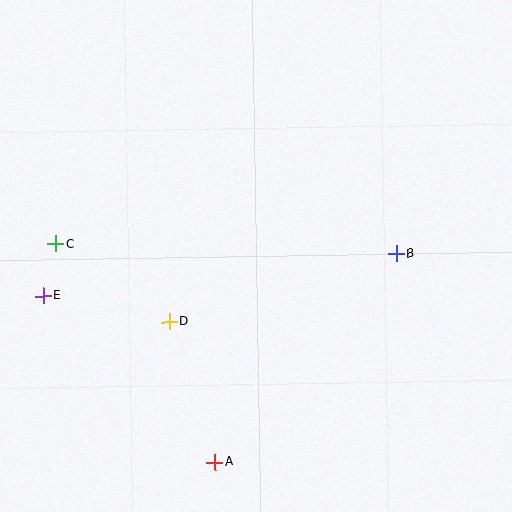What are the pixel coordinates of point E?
Point E is at (43, 296).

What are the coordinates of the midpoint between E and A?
The midpoint between E and A is at (129, 379).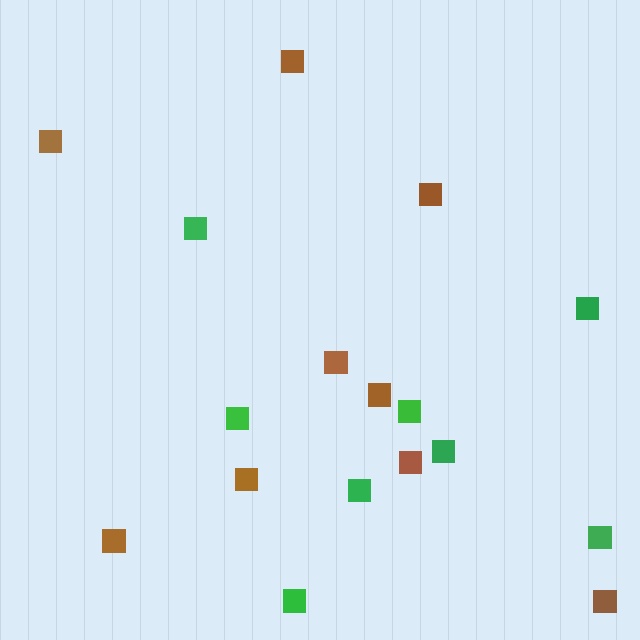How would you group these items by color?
There are 2 groups: one group of green squares (8) and one group of brown squares (9).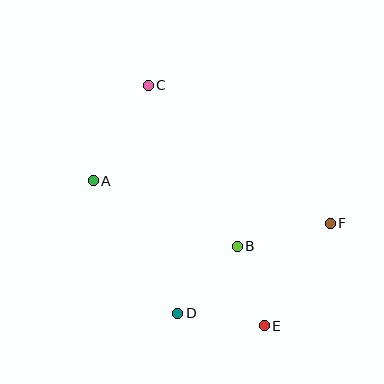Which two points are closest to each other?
Points B and E are closest to each other.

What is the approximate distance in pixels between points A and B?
The distance between A and B is approximately 158 pixels.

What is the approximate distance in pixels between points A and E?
The distance between A and E is approximately 224 pixels.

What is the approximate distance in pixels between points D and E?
The distance between D and E is approximately 88 pixels.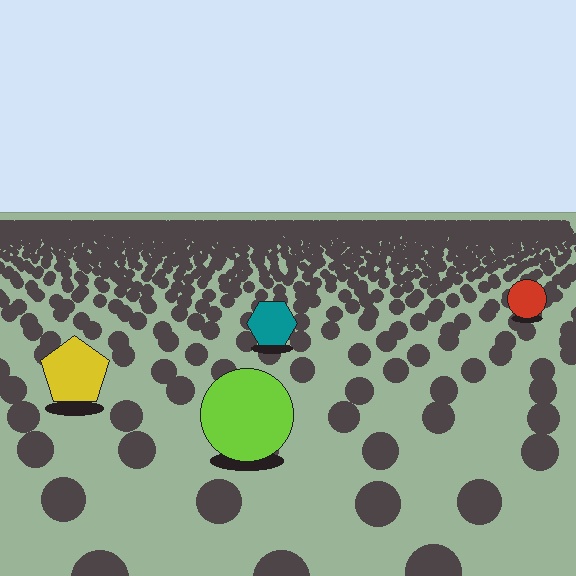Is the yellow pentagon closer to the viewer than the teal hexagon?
Yes. The yellow pentagon is closer — you can tell from the texture gradient: the ground texture is coarser near it.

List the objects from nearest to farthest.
From nearest to farthest: the lime circle, the yellow pentagon, the teal hexagon, the red circle.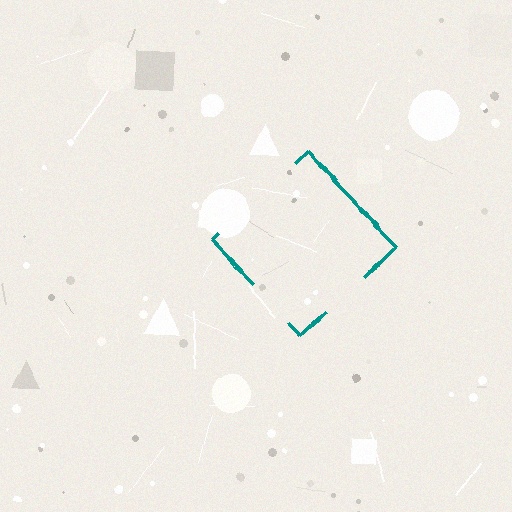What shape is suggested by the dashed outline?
The dashed outline suggests a diamond.